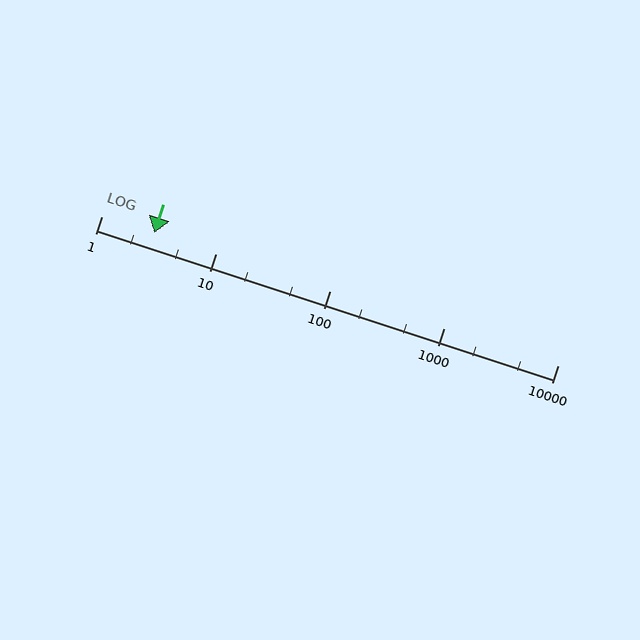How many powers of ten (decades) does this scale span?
The scale spans 4 decades, from 1 to 10000.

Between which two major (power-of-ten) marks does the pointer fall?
The pointer is between 1 and 10.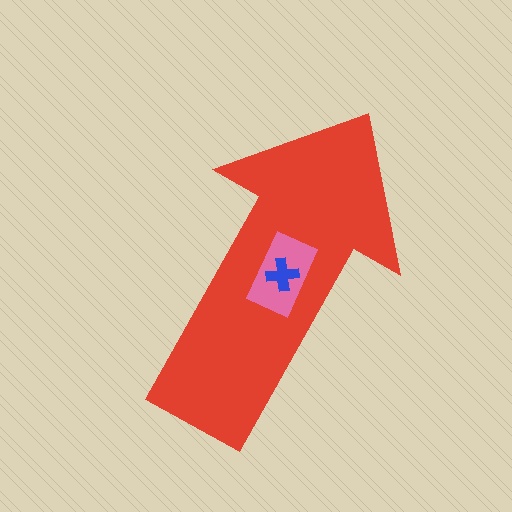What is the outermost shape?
The red arrow.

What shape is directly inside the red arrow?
The pink rectangle.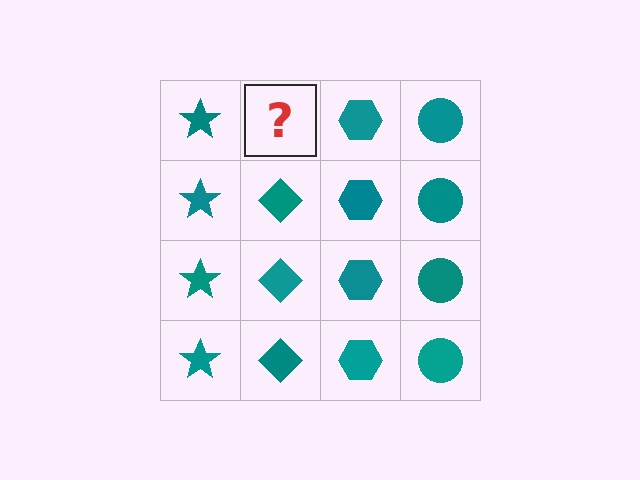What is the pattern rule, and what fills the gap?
The rule is that each column has a consistent shape. The gap should be filled with a teal diamond.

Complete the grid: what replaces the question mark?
The question mark should be replaced with a teal diamond.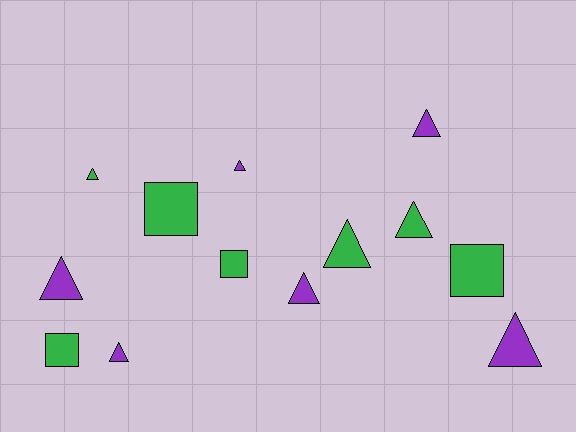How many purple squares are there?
There are no purple squares.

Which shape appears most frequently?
Triangle, with 9 objects.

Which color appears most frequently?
Green, with 7 objects.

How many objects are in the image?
There are 13 objects.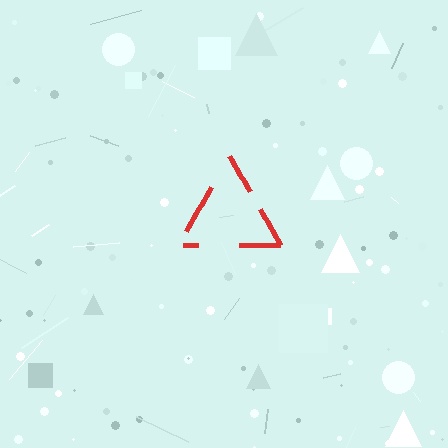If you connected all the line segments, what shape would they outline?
They would outline a triangle.